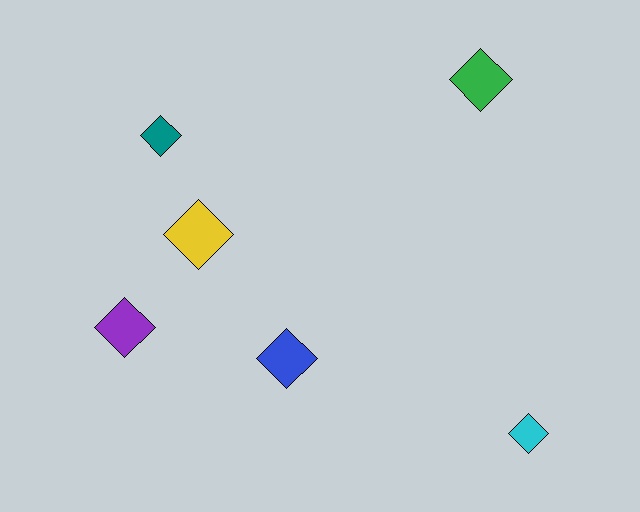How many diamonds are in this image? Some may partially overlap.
There are 6 diamonds.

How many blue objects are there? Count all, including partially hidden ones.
There is 1 blue object.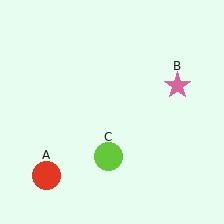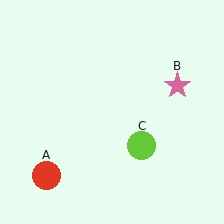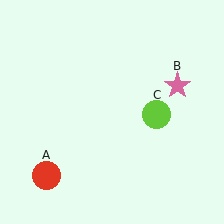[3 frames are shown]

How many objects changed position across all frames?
1 object changed position: lime circle (object C).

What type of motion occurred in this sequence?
The lime circle (object C) rotated counterclockwise around the center of the scene.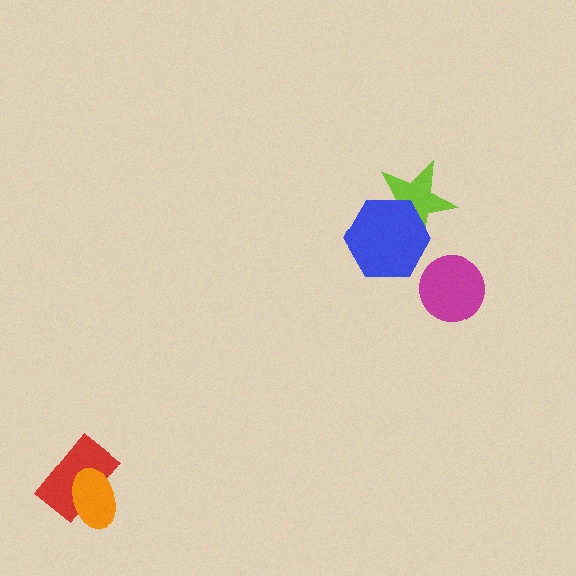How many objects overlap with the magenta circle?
0 objects overlap with the magenta circle.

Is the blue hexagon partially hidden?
No, no other shape covers it.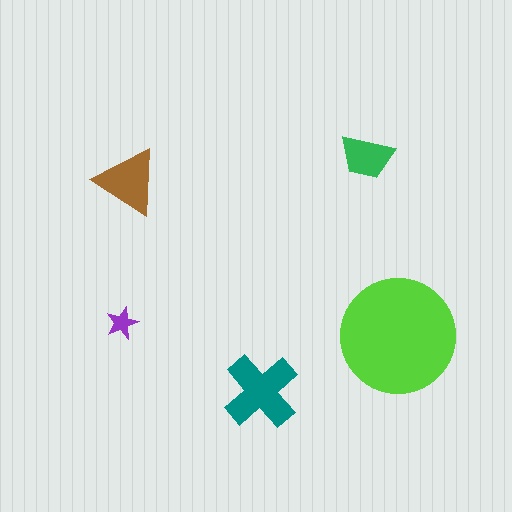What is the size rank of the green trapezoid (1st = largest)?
4th.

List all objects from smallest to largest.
The purple star, the green trapezoid, the brown triangle, the teal cross, the lime circle.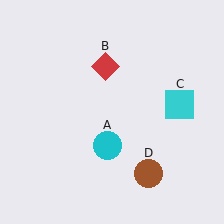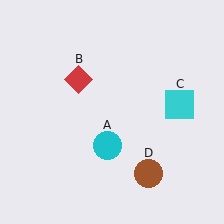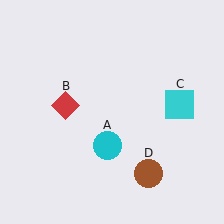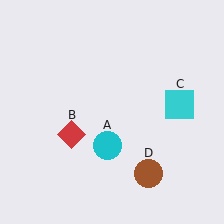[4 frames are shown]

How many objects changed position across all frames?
1 object changed position: red diamond (object B).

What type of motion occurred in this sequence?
The red diamond (object B) rotated counterclockwise around the center of the scene.